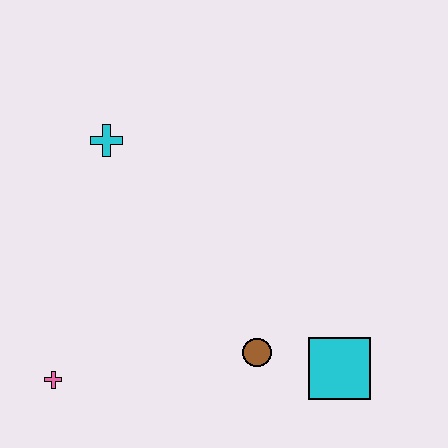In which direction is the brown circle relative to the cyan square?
The brown circle is to the left of the cyan square.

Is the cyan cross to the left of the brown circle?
Yes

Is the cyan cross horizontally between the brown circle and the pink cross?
Yes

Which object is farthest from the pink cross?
The cyan square is farthest from the pink cross.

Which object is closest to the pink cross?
The brown circle is closest to the pink cross.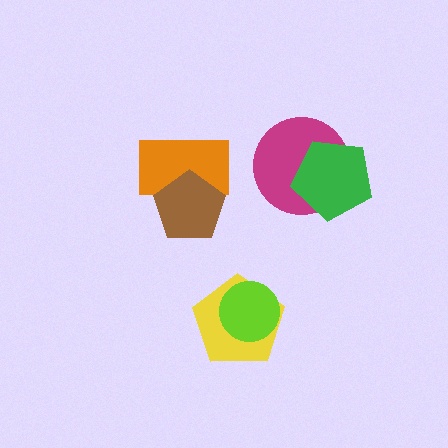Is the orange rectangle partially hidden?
Yes, it is partially covered by another shape.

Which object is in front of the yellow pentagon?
The lime circle is in front of the yellow pentagon.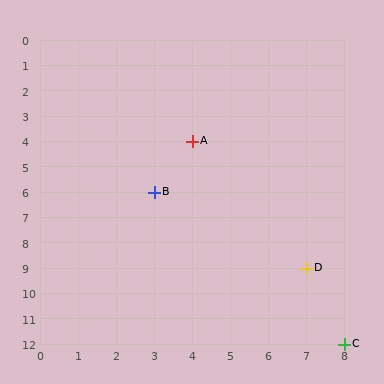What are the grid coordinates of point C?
Point C is at grid coordinates (8, 12).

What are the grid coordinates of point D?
Point D is at grid coordinates (7, 9).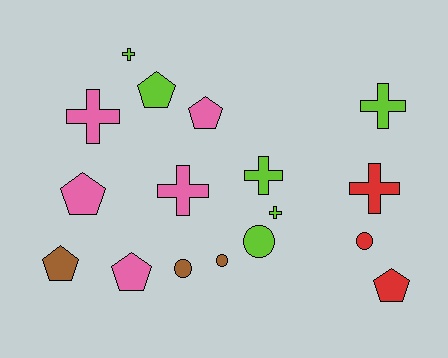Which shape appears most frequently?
Cross, with 7 objects.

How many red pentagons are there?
There is 1 red pentagon.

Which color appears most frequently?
Lime, with 6 objects.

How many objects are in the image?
There are 17 objects.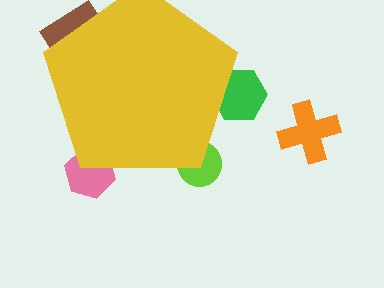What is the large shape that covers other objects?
A yellow pentagon.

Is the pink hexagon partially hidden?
Yes, the pink hexagon is partially hidden behind the yellow pentagon.